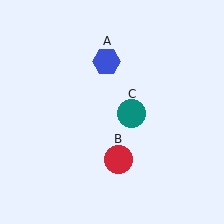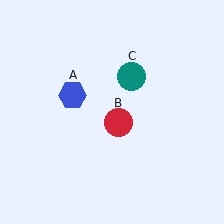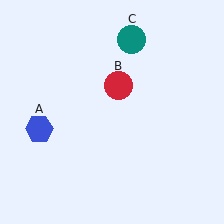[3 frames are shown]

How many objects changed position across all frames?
3 objects changed position: blue hexagon (object A), red circle (object B), teal circle (object C).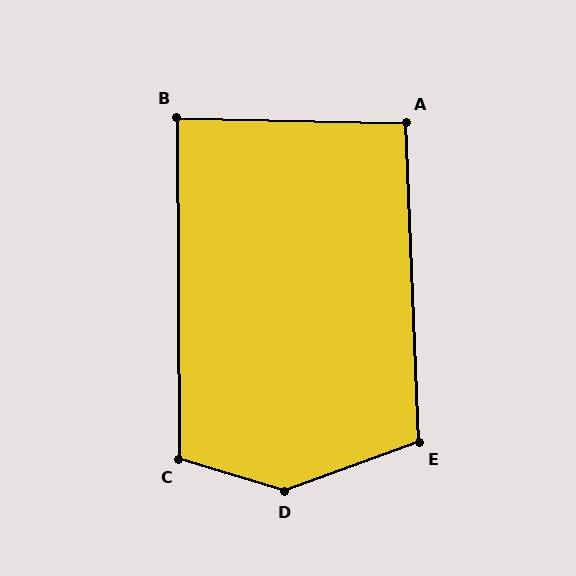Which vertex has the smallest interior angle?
B, at approximately 88 degrees.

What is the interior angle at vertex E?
Approximately 107 degrees (obtuse).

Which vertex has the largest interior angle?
D, at approximately 144 degrees.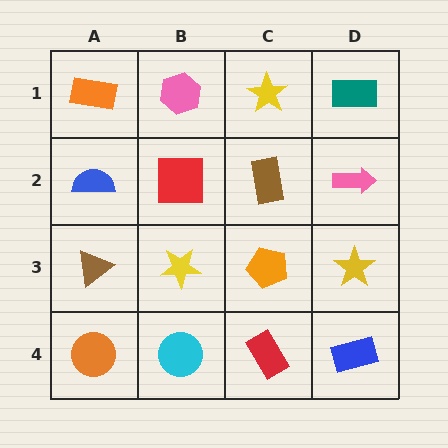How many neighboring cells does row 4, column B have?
3.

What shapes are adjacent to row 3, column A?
A blue semicircle (row 2, column A), an orange circle (row 4, column A), a yellow star (row 3, column B).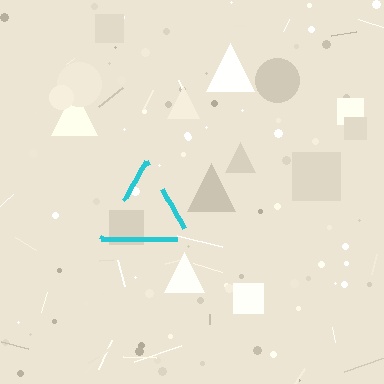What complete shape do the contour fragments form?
The contour fragments form a triangle.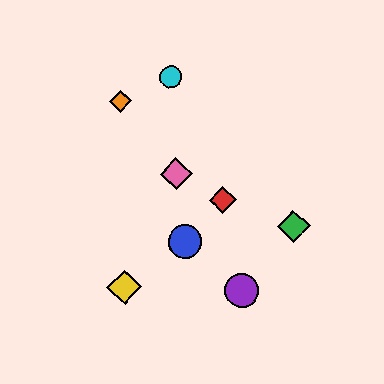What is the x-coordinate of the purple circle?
The purple circle is at x≈242.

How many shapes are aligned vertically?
2 shapes (the yellow diamond, the orange diamond) are aligned vertically.